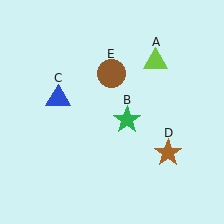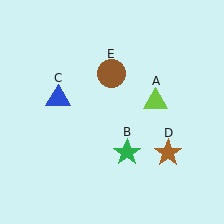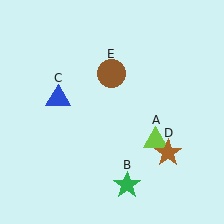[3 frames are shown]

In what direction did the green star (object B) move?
The green star (object B) moved down.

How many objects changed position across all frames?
2 objects changed position: lime triangle (object A), green star (object B).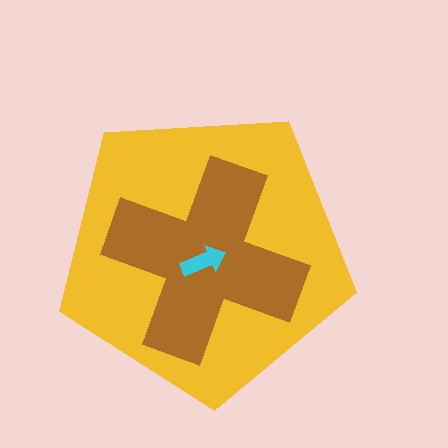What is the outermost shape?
The yellow pentagon.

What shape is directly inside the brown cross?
The cyan arrow.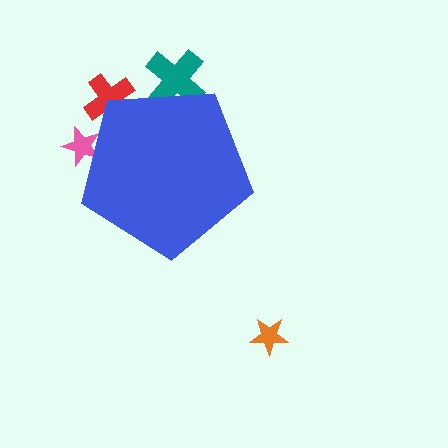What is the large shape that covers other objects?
A blue pentagon.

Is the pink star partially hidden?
Yes, the pink star is partially hidden behind the blue pentagon.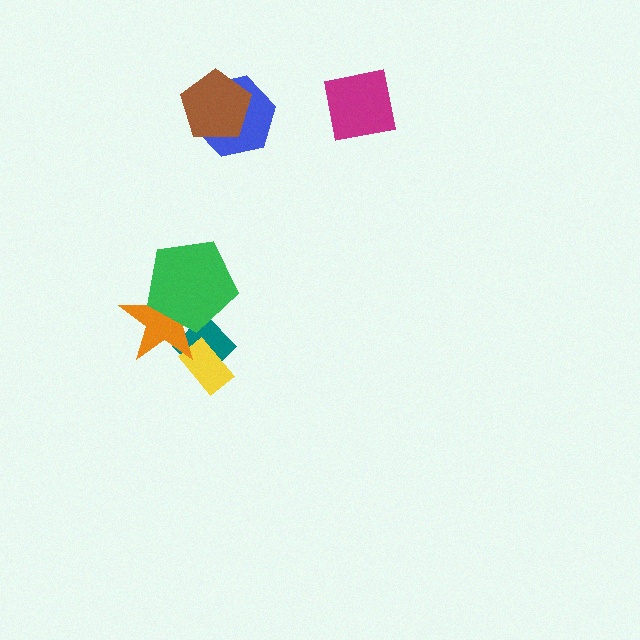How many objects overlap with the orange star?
3 objects overlap with the orange star.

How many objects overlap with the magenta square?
0 objects overlap with the magenta square.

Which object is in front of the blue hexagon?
The brown pentagon is in front of the blue hexagon.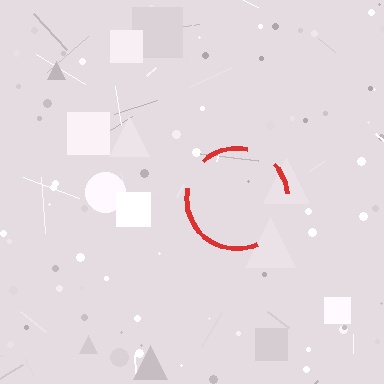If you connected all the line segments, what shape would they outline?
They would outline a circle.